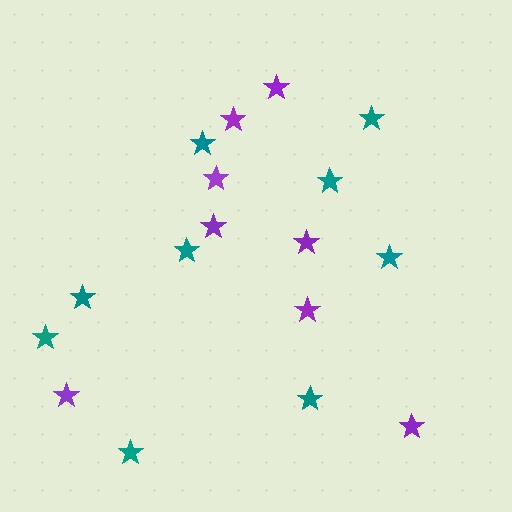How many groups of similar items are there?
There are 2 groups: one group of purple stars (8) and one group of teal stars (9).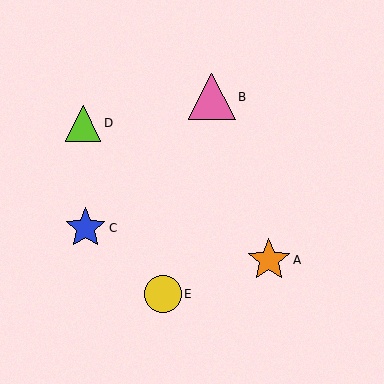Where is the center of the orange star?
The center of the orange star is at (269, 260).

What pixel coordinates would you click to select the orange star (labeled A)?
Click at (269, 260) to select the orange star A.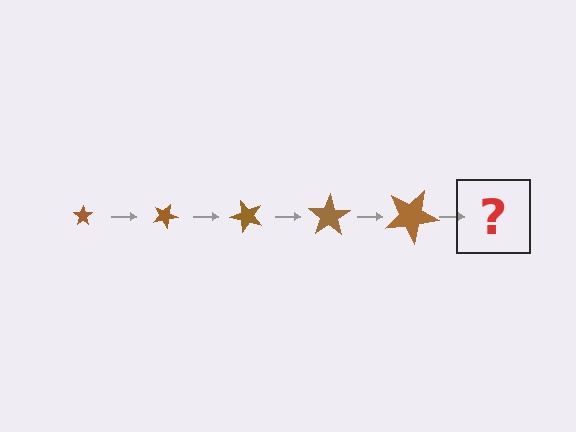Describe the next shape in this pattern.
It should be a star, larger than the previous one and rotated 125 degrees from the start.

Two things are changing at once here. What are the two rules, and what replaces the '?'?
The two rules are that the star grows larger each step and it rotates 25 degrees each step. The '?' should be a star, larger than the previous one and rotated 125 degrees from the start.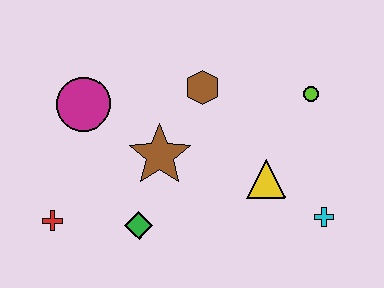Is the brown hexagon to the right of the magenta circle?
Yes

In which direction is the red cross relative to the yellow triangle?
The red cross is to the left of the yellow triangle.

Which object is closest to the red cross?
The green diamond is closest to the red cross.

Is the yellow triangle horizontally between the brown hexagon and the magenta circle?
No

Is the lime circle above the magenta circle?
Yes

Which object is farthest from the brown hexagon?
The red cross is farthest from the brown hexagon.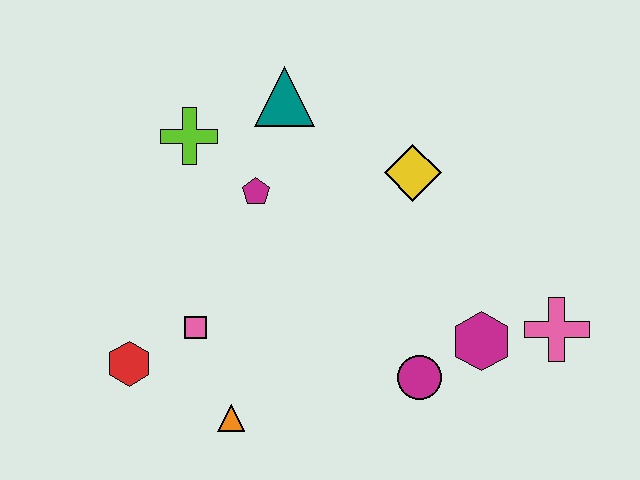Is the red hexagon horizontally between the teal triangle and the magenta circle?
No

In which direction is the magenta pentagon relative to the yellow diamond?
The magenta pentagon is to the left of the yellow diamond.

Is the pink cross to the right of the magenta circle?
Yes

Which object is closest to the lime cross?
The magenta pentagon is closest to the lime cross.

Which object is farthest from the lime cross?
The pink cross is farthest from the lime cross.